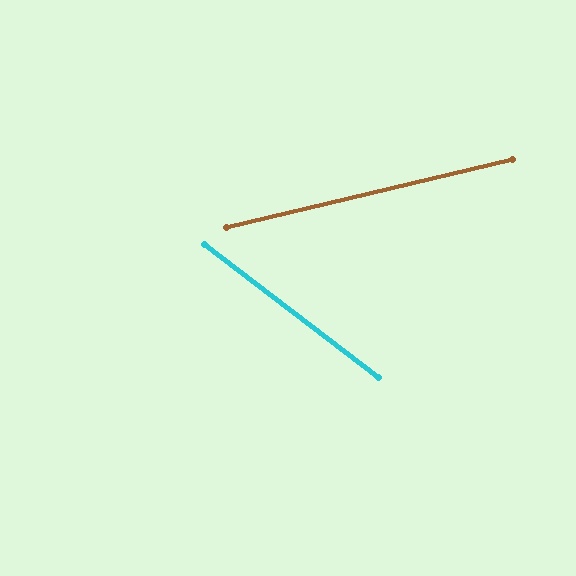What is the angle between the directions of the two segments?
Approximately 51 degrees.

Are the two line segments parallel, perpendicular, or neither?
Neither parallel nor perpendicular — they differ by about 51°.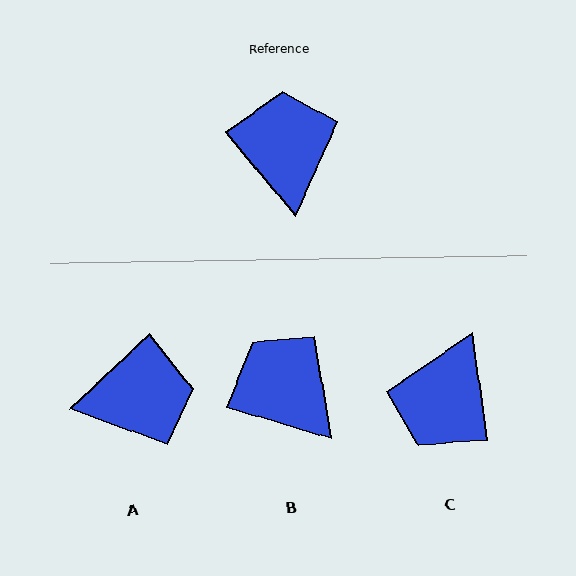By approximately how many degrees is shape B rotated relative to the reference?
Approximately 34 degrees counter-clockwise.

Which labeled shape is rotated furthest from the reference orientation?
C, about 149 degrees away.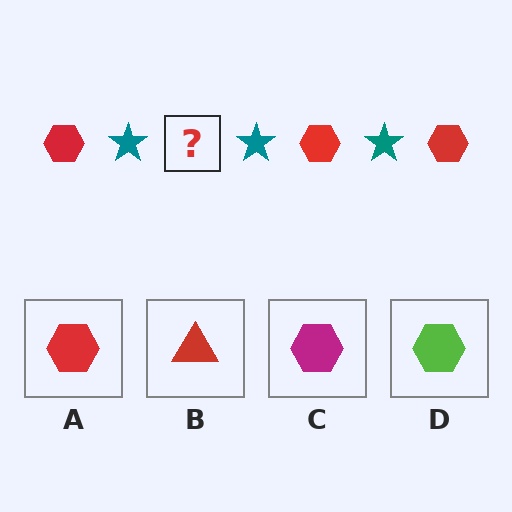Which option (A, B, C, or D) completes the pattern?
A.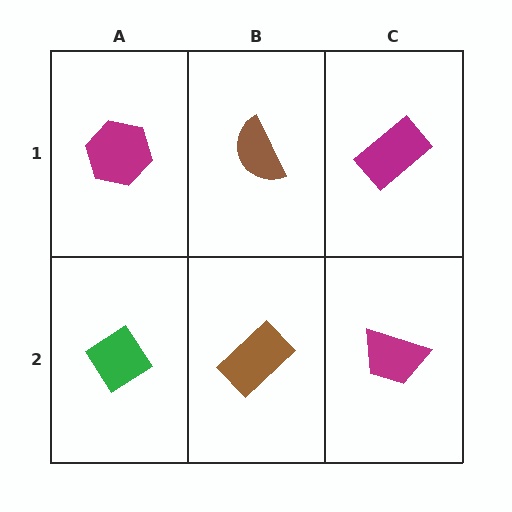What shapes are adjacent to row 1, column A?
A green diamond (row 2, column A), a brown semicircle (row 1, column B).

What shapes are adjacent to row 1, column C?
A magenta trapezoid (row 2, column C), a brown semicircle (row 1, column B).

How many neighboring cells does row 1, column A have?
2.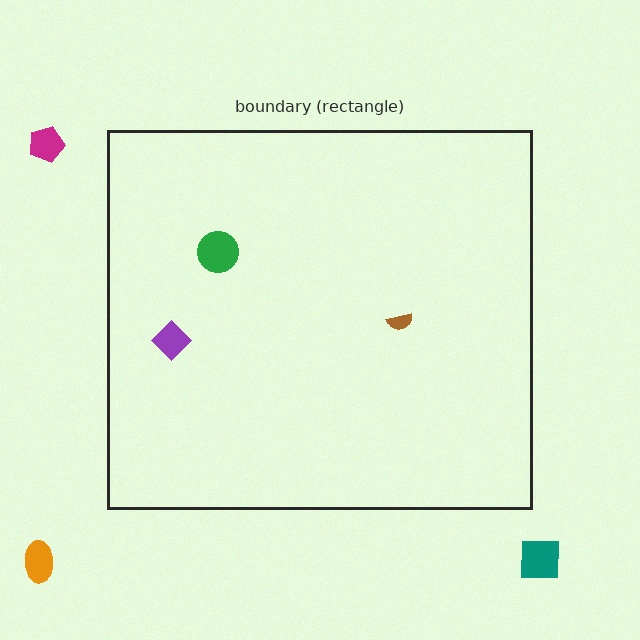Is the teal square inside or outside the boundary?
Outside.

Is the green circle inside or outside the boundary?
Inside.